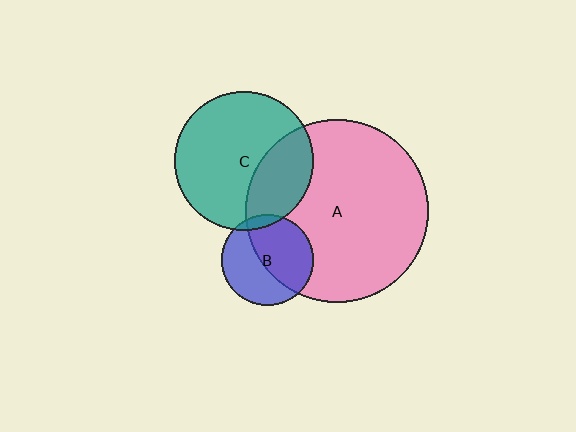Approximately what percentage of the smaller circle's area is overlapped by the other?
Approximately 30%.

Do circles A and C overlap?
Yes.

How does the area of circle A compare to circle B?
Approximately 4.0 times.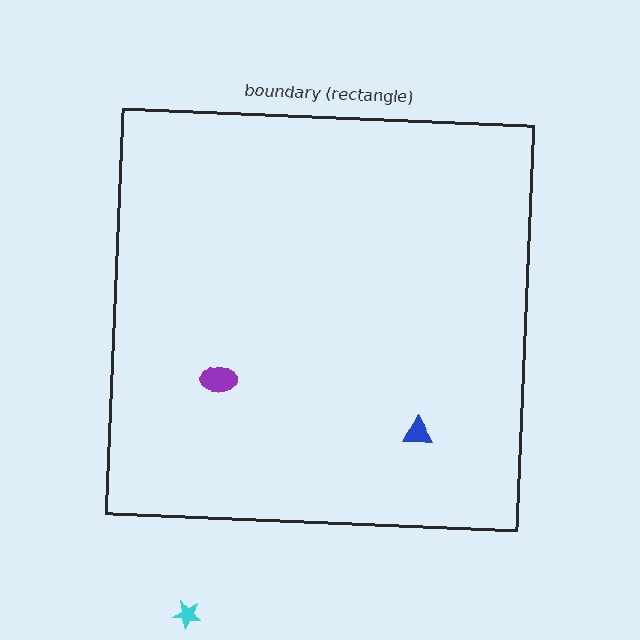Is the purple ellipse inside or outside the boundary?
Inside.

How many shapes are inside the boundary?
2 inside, 1 outside.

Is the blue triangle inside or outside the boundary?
Inside.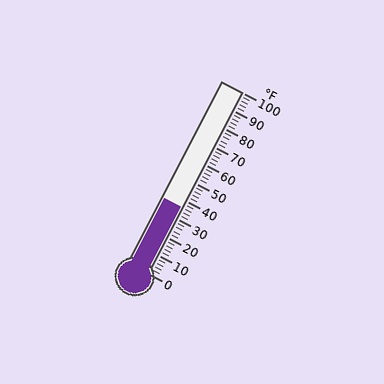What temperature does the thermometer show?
The thermometer shows approximately 36°F.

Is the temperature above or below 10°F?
The temperature is above 10°F.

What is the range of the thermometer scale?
The thermometer scale ranges from 0°F to 100°F.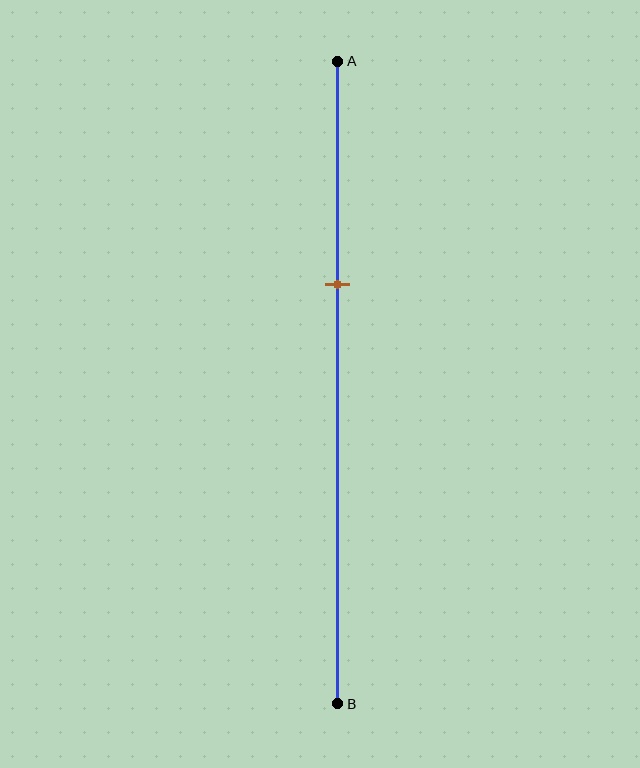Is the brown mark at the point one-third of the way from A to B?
Yes, the mark is approximately at the one-third point.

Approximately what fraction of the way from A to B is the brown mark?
The brown mark is approximately 35% of the way from A to B.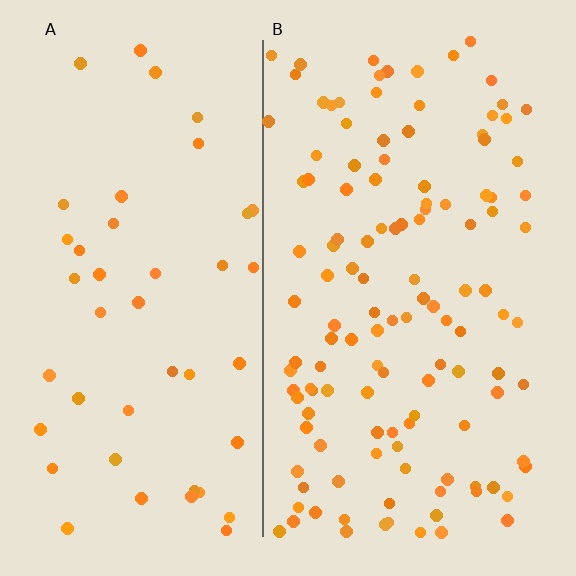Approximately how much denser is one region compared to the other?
Approximately 2.8× — region B over region A.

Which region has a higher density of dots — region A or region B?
B (the right).